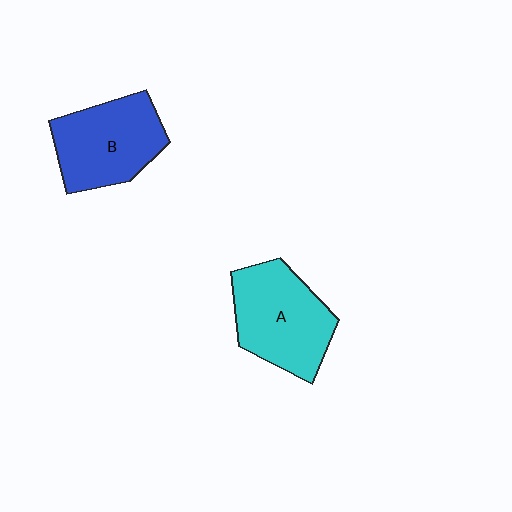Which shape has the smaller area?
Shape B (blue).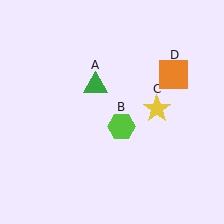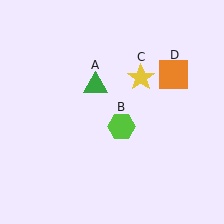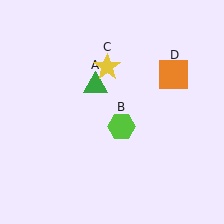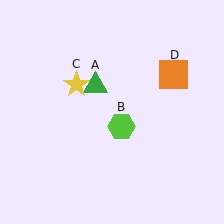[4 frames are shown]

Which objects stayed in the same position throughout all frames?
Green triangle (object A) and lime hexagon (object B) and orange square (object D) remained stationary.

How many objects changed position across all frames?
1 object changed position: yellow star (object C).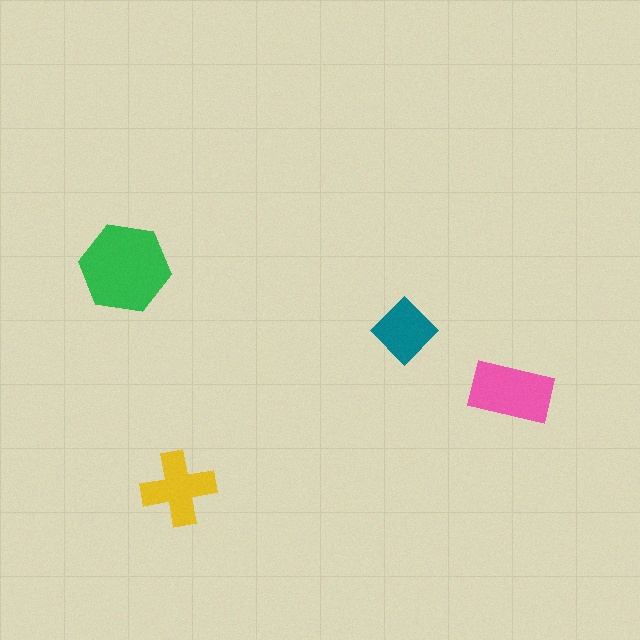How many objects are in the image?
There are 4 objects in the image.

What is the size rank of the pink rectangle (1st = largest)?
2nd.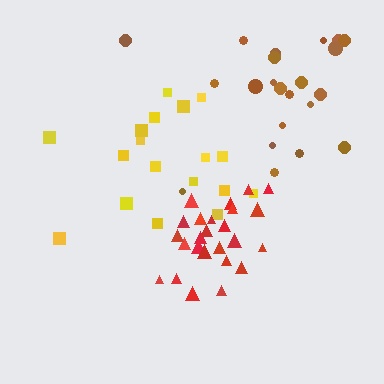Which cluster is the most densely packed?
Red.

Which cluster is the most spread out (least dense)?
Yellow.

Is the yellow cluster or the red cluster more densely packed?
Red.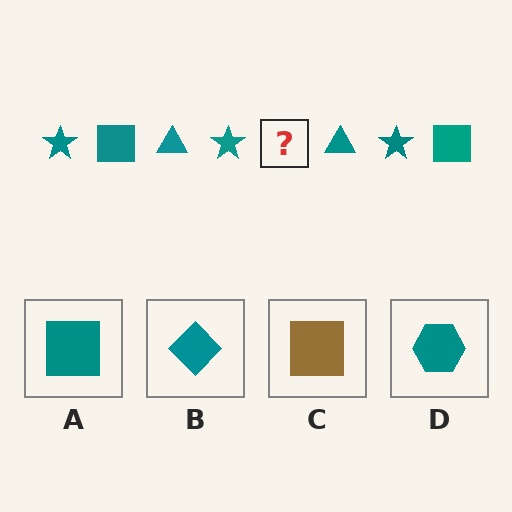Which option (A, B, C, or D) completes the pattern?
A.